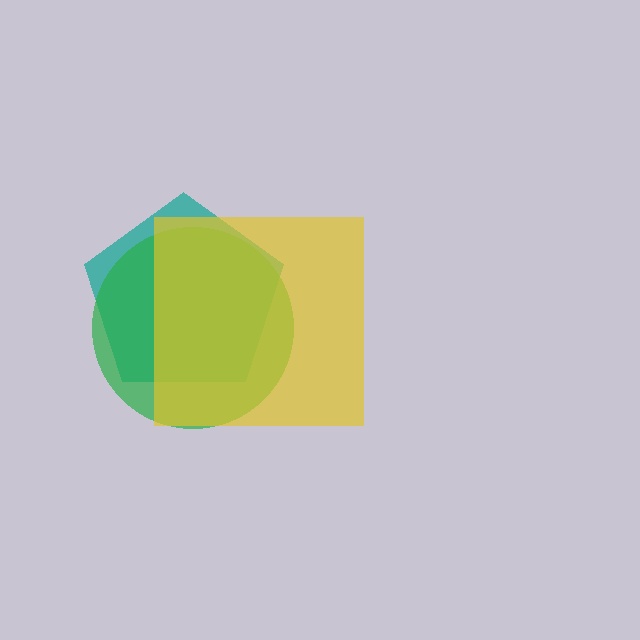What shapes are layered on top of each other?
The layered shapes are: a teal pentagon, a green circle, a yellow square.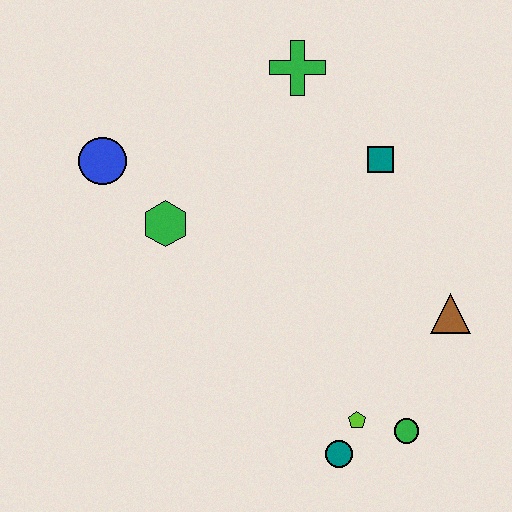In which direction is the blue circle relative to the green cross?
The blue circle is to the left of the green cross.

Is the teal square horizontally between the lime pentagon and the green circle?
Yes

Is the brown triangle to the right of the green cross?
Yes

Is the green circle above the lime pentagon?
No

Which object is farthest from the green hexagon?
The green circle is farthest from the green hexagon.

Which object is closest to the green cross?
The teal square is closest to the green cross.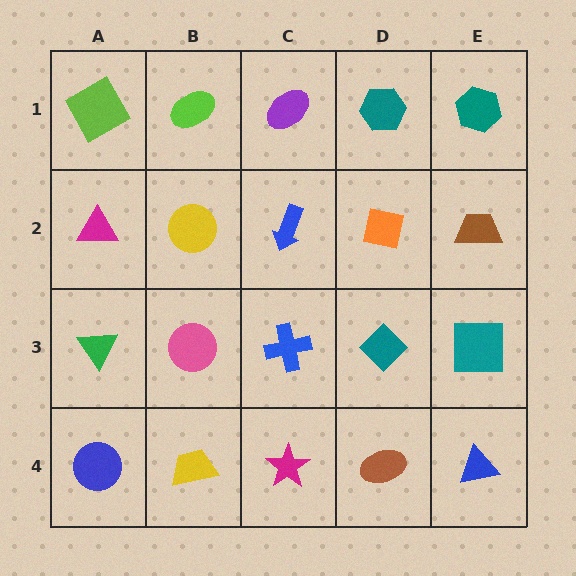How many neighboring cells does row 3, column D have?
4.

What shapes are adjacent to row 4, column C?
A blue cross (row 3, column C), a yellow trapezoid (row 4, column B), a brown ellipse (row 4, column D).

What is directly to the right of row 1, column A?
A lime ellipse.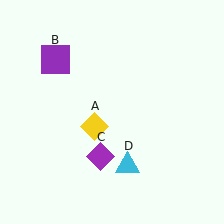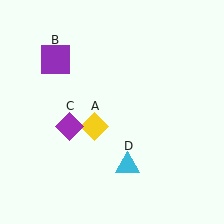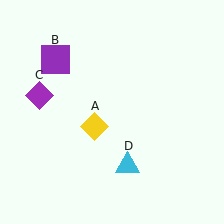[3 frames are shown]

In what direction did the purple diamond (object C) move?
The purple diamond (object C) moved up and to the left.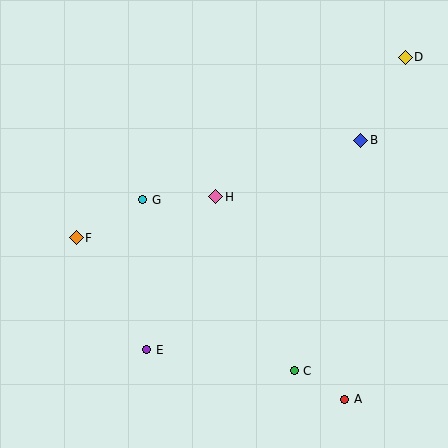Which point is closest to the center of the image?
Point H at (216, 197) is closest to the center.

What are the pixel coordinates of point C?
Point C is at (294, 371).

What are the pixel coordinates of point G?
Point G is at (143, 200).